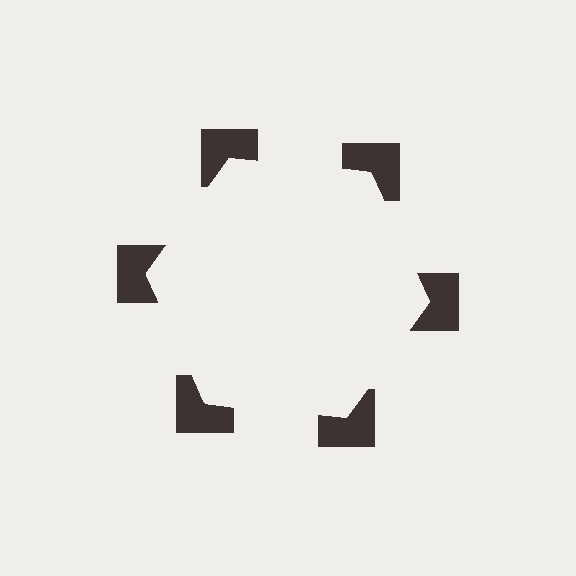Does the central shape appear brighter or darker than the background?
It typically appears slightly brighter than the background, even though no actual brightness change is drawn.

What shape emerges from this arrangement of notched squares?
An illusory hexagon — its edges are inferred from the aligned wedge cuts in the notched squares, not physically drawn.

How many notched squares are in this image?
There are 6 — one at each vertex of the illusory hexagon.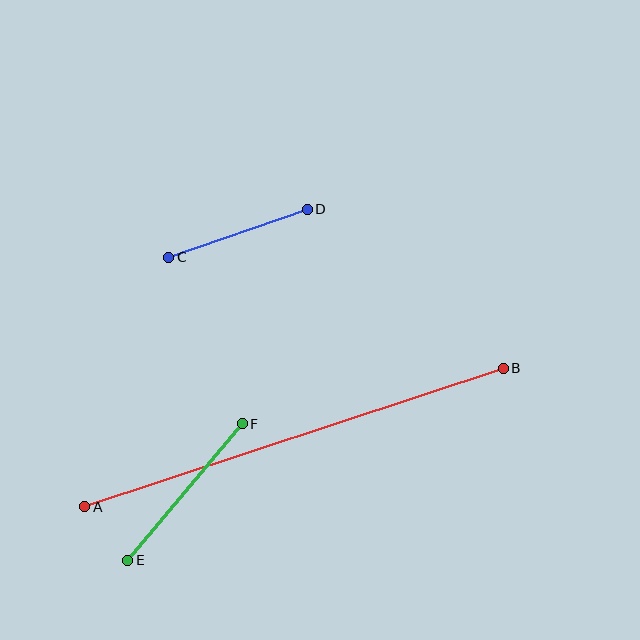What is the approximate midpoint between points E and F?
The midpoint is at approximately (185, 492) pixels.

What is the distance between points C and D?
The distance is approximately 146 pixels.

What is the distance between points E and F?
The distance is approximately 178 pixels.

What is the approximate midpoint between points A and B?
The midpoint is at approximately (294, 437) pixels.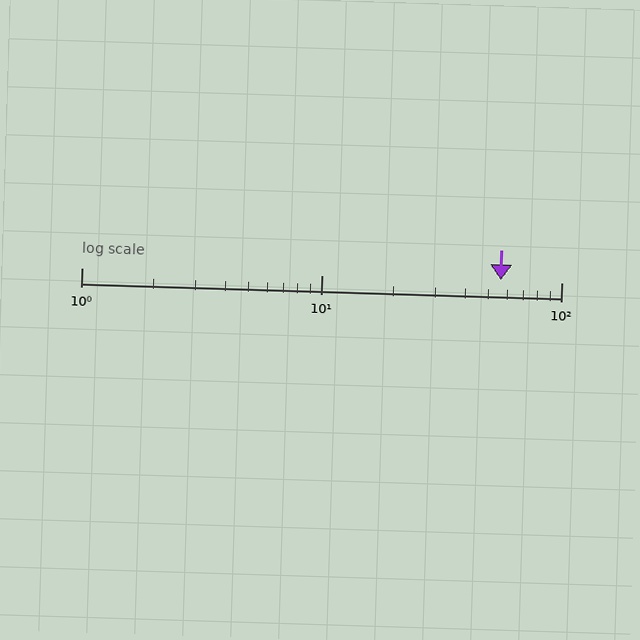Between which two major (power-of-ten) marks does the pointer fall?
The pointer is between 10 and 100.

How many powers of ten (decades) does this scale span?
The scale spans 2 decades, from 1 to 100.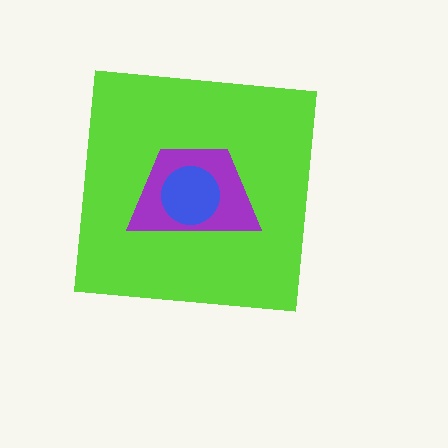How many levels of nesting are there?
3.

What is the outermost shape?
The lime square.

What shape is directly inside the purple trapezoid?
The blue circle.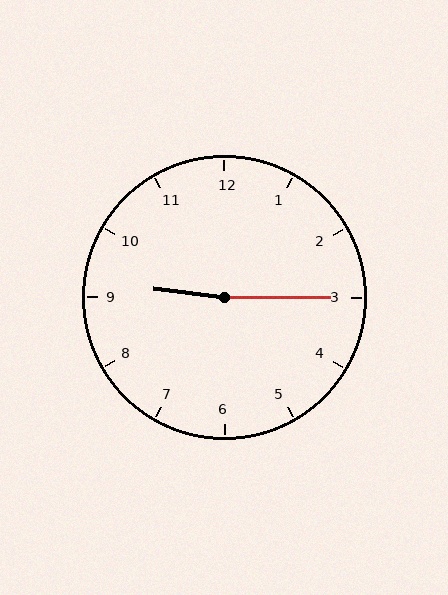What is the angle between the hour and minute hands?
Approximately 172 degrees.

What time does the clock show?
9:15.